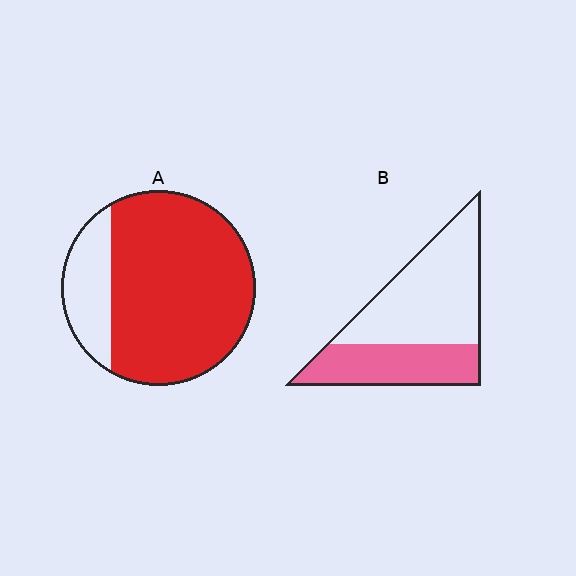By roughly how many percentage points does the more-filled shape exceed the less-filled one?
By roughly 40 percentage points (A over B).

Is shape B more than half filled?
No.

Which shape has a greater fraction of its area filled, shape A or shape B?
Shape A.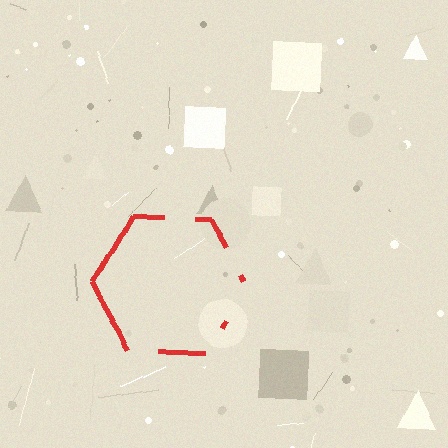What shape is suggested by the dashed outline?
The dashed outline suggests a hexagon.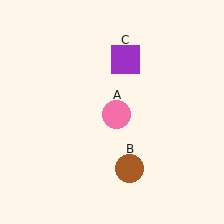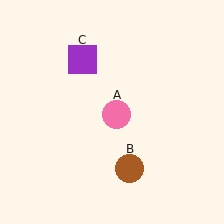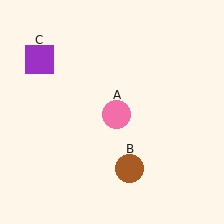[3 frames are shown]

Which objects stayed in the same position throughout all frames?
Pink circle (object A) and brown circle (object B) remained stationary.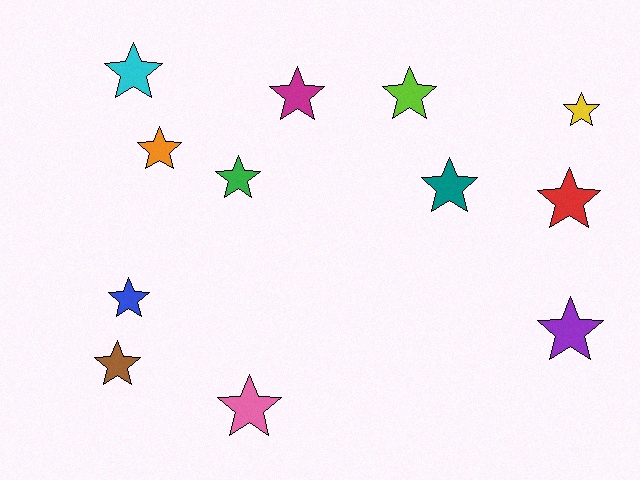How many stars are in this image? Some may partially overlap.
There are 12 stars.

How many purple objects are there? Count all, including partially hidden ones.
There is 1 purple object.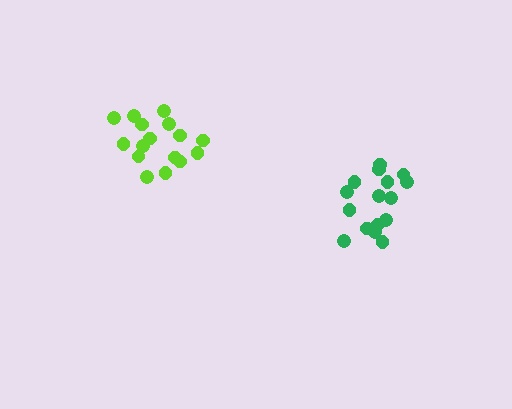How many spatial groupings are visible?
There are 2 spatial groupings.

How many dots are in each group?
Group 1: 16 dots, Group 2: 16 dots (32 total).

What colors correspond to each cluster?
The clusters are colored: green, lime.